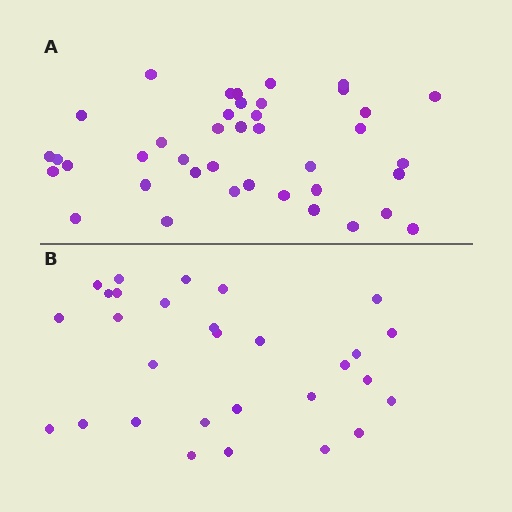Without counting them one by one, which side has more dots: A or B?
Region A (the top region) has more dots.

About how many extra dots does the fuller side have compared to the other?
Region A has roughly 12 or so more dots than region B.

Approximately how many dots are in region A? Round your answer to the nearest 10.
About 40 dots.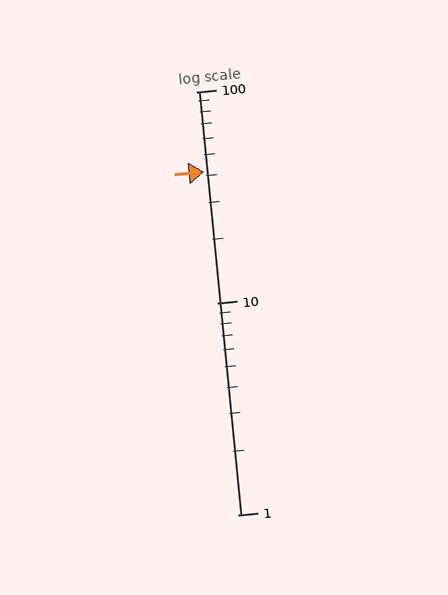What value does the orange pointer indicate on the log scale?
The pointer indicates approximately 42.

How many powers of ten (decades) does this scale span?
The scale spans 2 decades, from 1 to 100.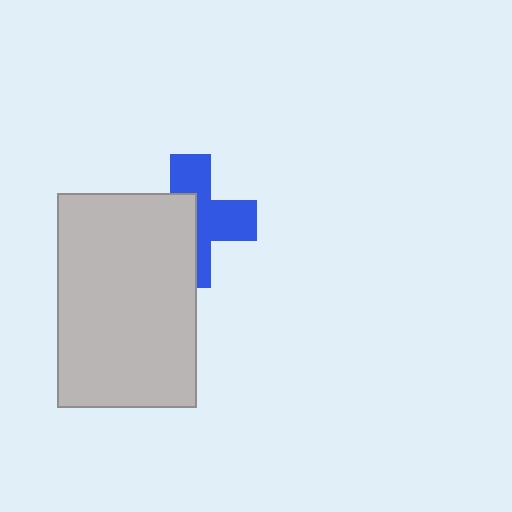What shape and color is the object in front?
The object in front is a light gray rectangle.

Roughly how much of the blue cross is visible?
About half of it is visible (roughly 52%).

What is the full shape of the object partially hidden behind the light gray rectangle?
The partially hidden object is a blue cross.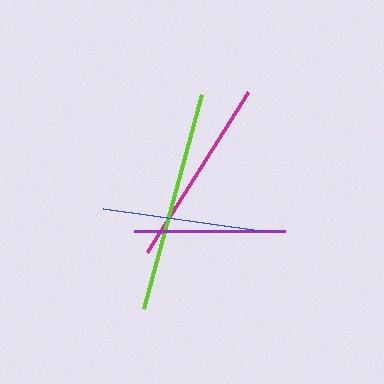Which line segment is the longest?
The lime line is the longest at approximately 221 pixels.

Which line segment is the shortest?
The purple line is the shortest at approximately 151 pixels.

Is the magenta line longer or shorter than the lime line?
The lime line is longer than the magenta line.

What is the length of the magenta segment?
The magenta segment is approximately 190 pixels long.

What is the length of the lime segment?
The lime segment is approximately 221 pixels long.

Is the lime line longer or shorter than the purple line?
The lime line is longer than the purple line.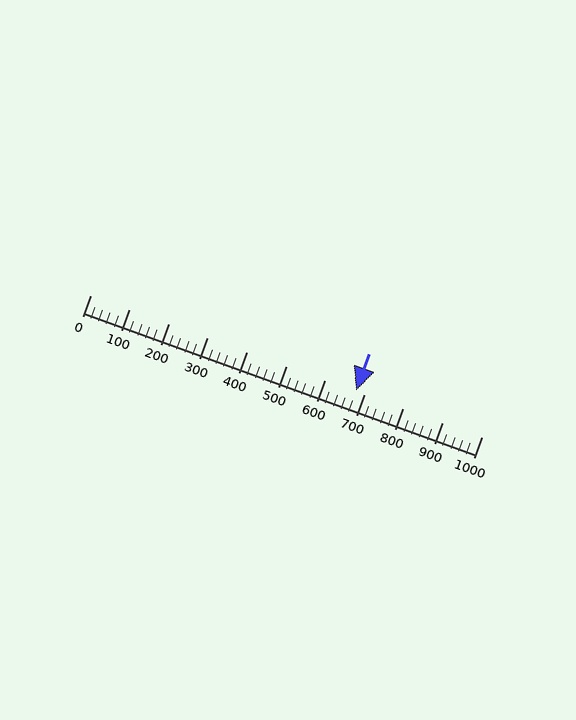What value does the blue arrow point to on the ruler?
The blue arrow points to approximately 680.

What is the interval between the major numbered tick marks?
The major tick marks are spaced 100 units apart.